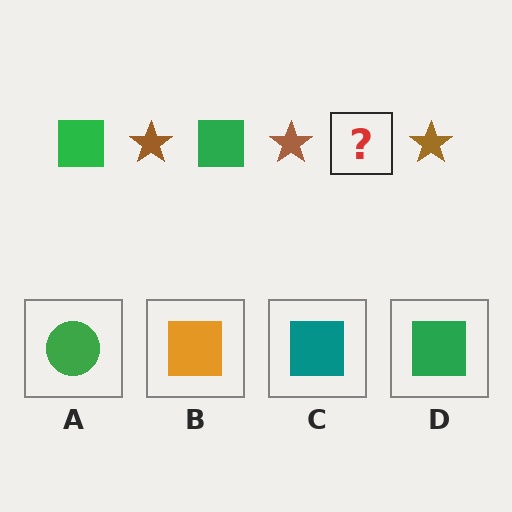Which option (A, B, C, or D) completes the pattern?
D.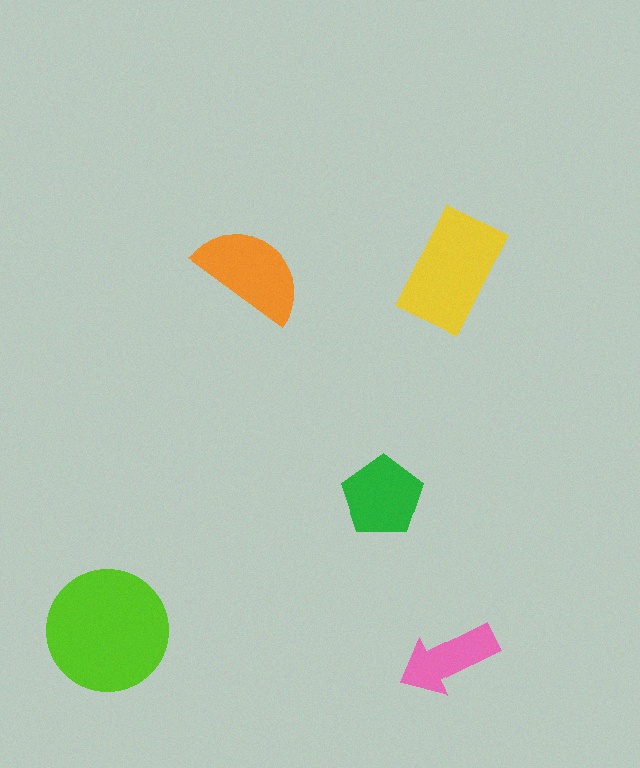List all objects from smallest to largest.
The pink arrow, the green pentagon, the orange semicircle, the yellow rectangle, the lime circle.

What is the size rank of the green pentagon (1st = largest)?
4th.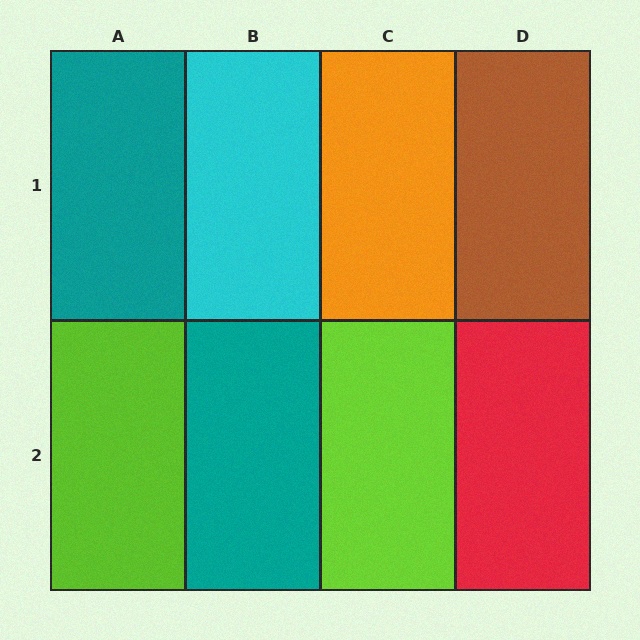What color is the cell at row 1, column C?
Orange.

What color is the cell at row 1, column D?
Brown.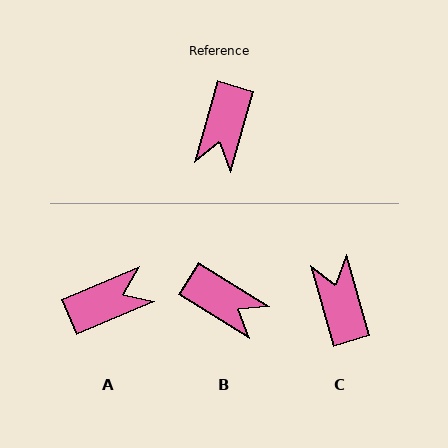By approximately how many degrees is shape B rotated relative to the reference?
Approximately 74 degrees counter-clockwise.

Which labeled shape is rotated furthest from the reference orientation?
C, about 149 degrees away.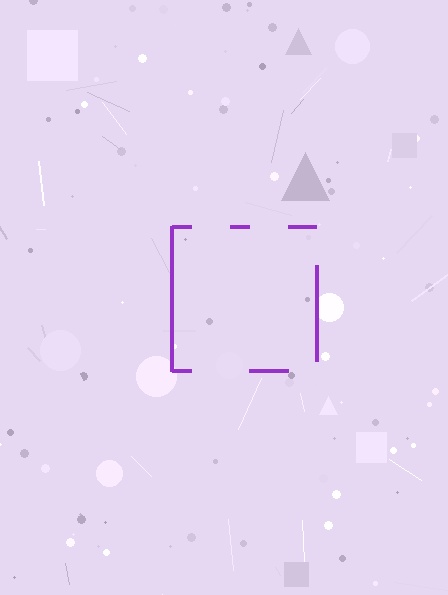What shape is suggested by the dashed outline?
The dashed outline suggests a square.